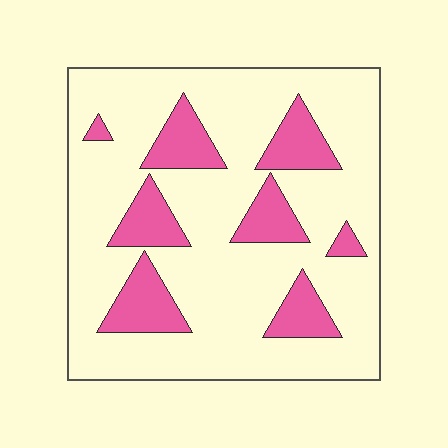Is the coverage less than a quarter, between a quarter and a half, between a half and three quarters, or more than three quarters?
Less than a quarter.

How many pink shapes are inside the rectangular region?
8.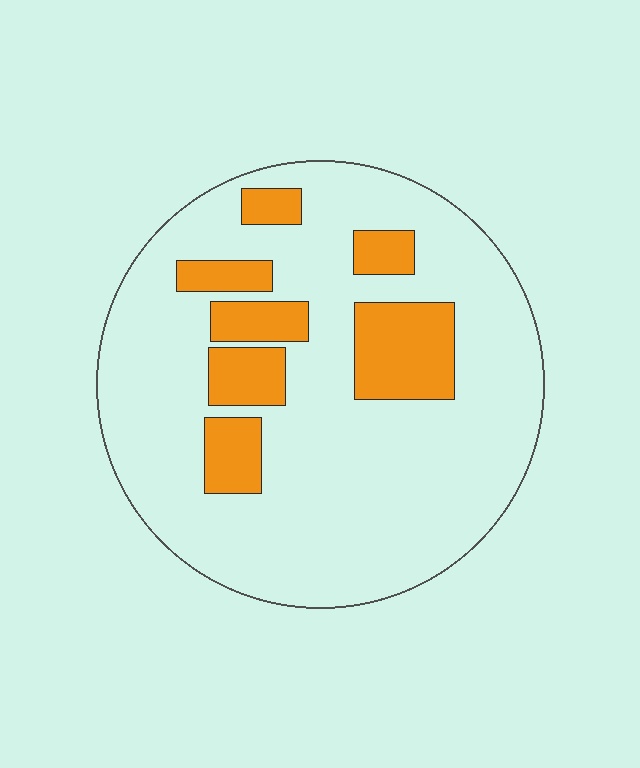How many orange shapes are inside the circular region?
7.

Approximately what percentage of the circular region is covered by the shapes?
Approximately 20%.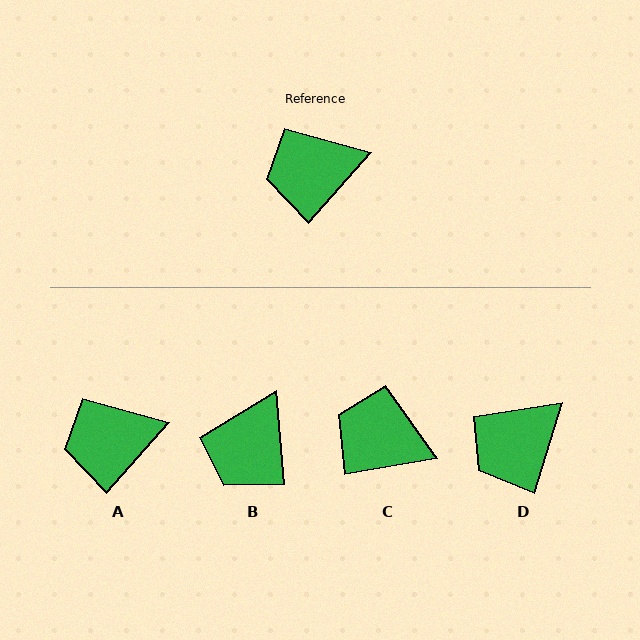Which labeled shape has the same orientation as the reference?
A.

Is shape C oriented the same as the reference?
No, it is off by about 39 degrees.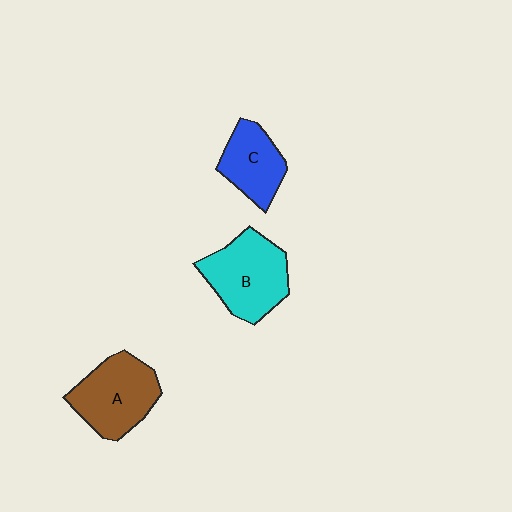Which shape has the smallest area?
Shape C (blue).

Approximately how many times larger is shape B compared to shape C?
Approximately 1.4 times.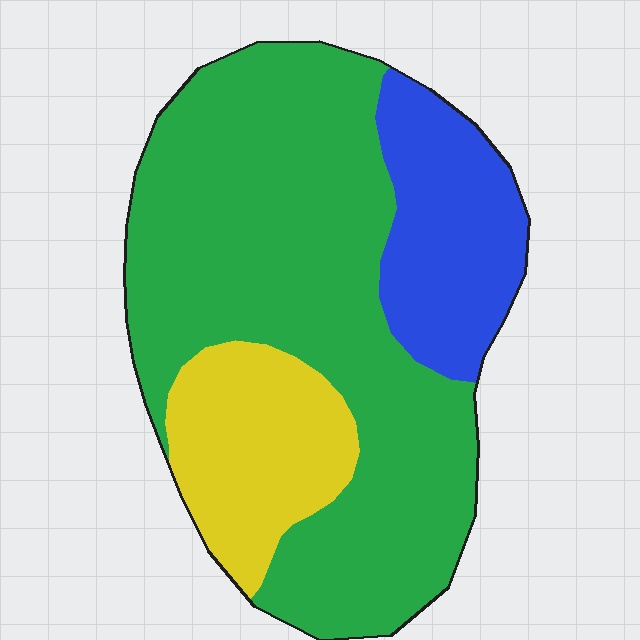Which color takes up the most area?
Green, at roughly 65%.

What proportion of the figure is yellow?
Yellow takes up less than a quarter of the figure.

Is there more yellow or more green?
Green.